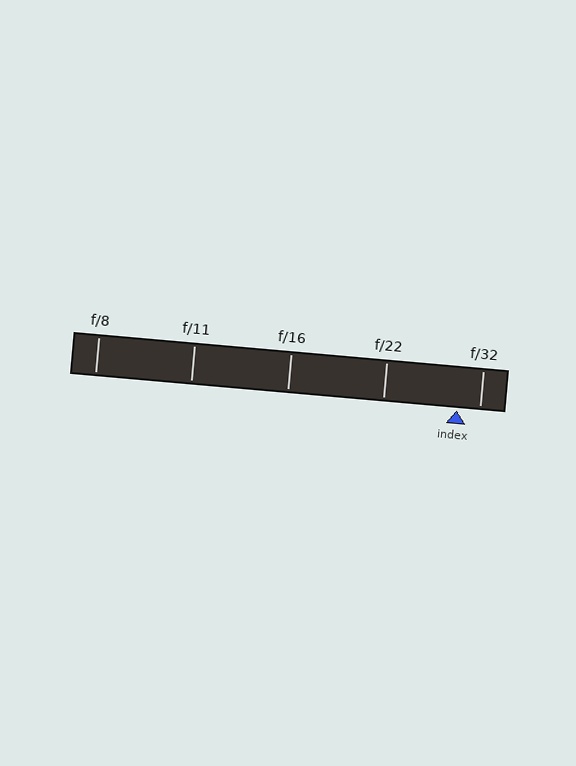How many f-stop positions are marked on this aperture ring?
There are 5 f-stop positions marked.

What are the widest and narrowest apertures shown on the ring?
The widest aperture shown is f/8 and the narrowest is f/32.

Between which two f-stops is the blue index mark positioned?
The index mark is between f/22 and f/32.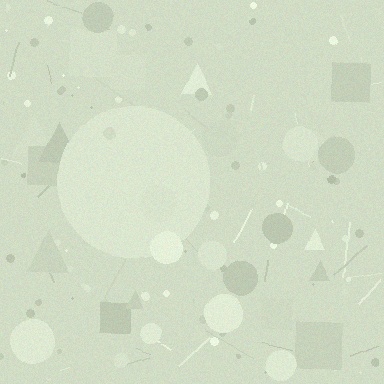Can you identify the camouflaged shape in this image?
The camouflaged shape is a circle.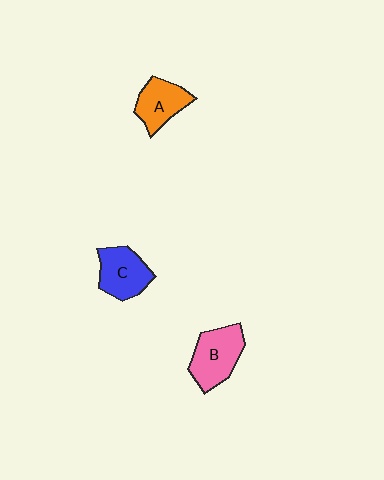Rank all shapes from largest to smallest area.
From largest to smallest: B (pink), C (blue), A (orange).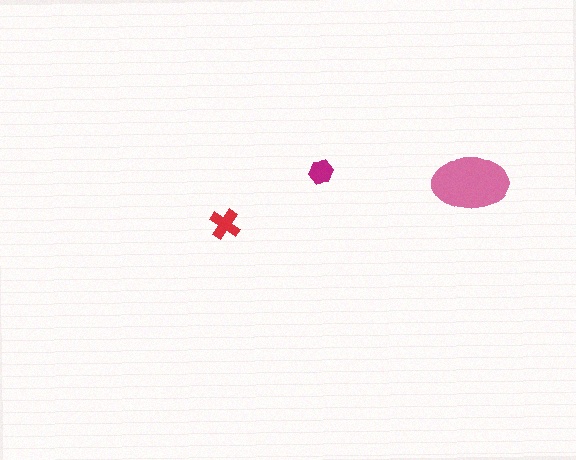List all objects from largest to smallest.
The pink ellipse, the red cross, the magenta hexagon.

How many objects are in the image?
There are 3 objects in the image.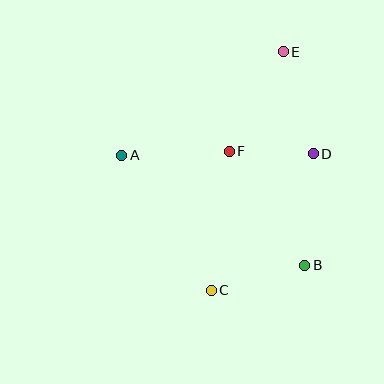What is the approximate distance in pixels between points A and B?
The distance between A and B is approximately 214 pixels.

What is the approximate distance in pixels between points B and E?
The distance between B and E is approximately 214 pixels.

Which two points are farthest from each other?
Points C and E are farthest from each other.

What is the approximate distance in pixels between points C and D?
The distance between C and D is approximately 170 pixels.